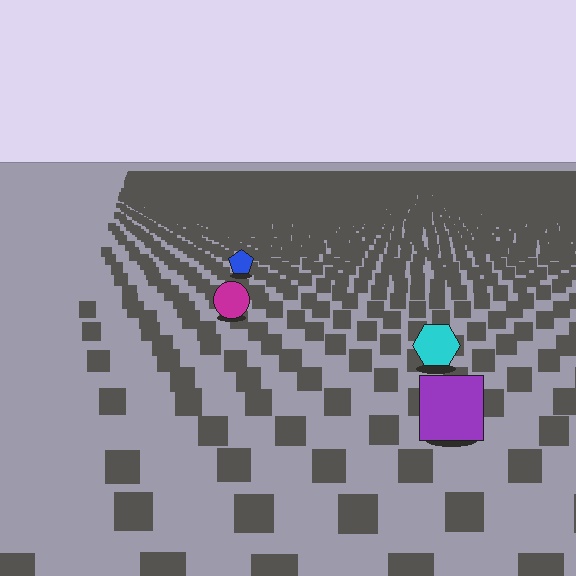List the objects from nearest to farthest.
From nearest to farthest: the purple square, the cyan hexagon, the magenta circle, the blue pentagon.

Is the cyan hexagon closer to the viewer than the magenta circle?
Yes. The cyan hexagon is closer — you can tell from the texture gradient: the ground texture is coarser near it.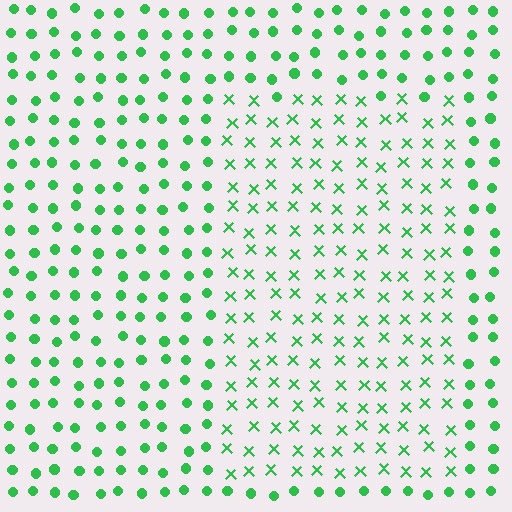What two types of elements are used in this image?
The image uses X marks inside the rectangle region and circles outside it.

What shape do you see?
I see a rectangle.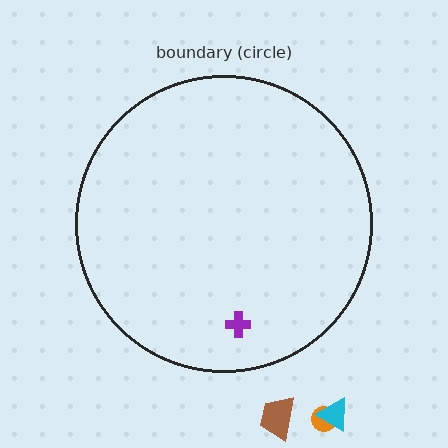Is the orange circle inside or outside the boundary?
Outside.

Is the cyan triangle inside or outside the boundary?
Outside.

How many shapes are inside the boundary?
1 inside, 3 outside.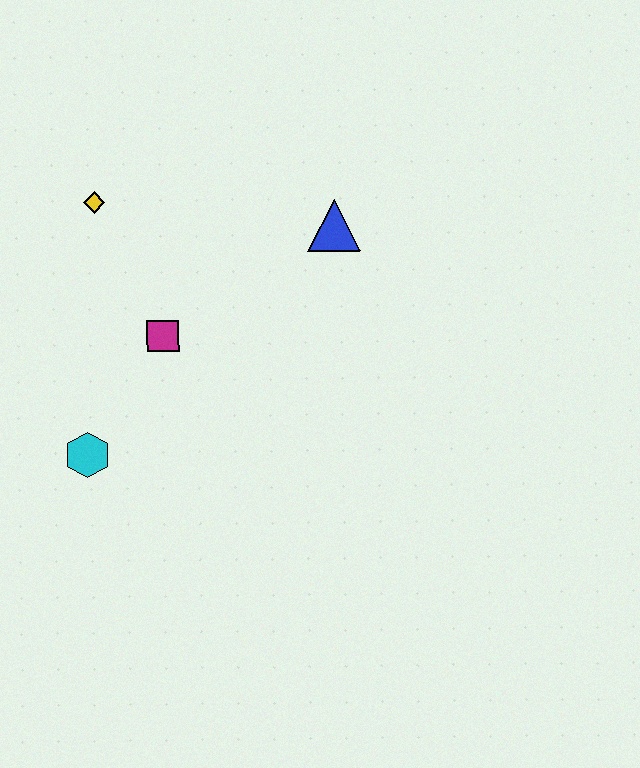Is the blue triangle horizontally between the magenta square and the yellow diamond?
No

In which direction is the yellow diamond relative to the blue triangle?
The yellow diamond is to the left of the blue triangle.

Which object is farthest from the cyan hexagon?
The blue triangle is farthest from the cyan hexagon.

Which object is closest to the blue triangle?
The magenta square is closest to the blue triangle.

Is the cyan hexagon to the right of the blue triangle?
No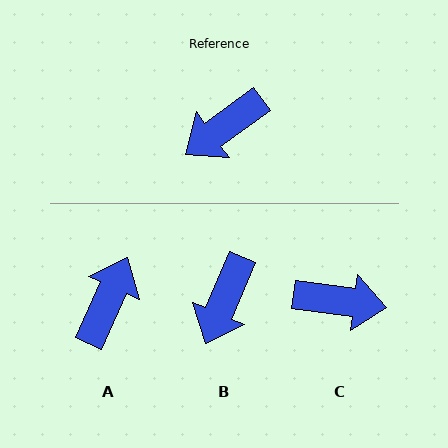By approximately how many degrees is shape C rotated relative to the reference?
Approximately 136 degrees counter-clockwise.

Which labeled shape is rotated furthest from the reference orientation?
A, about 150 degrees away.